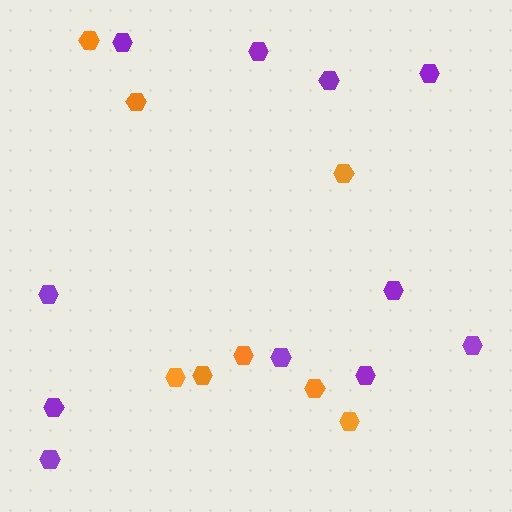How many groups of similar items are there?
There are 2 groups: one group of orange hexagons (8) and one group of purple hexagons (11).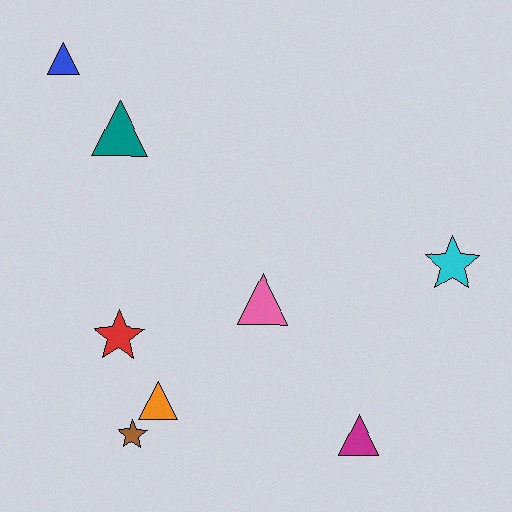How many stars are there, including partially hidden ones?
There are 3 stars.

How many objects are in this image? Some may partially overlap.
There are 8 objects.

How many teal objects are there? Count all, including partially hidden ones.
There is 1 teal object.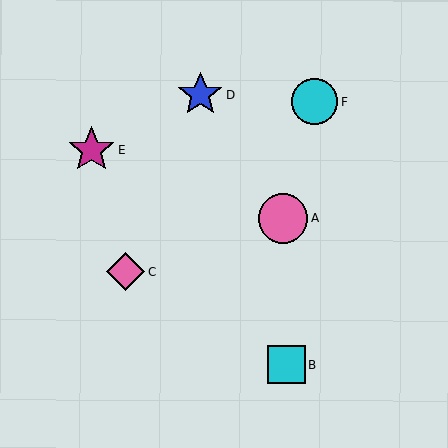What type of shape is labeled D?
Shape D is a blue star.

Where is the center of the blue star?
The center of the blue star is at (201, 95).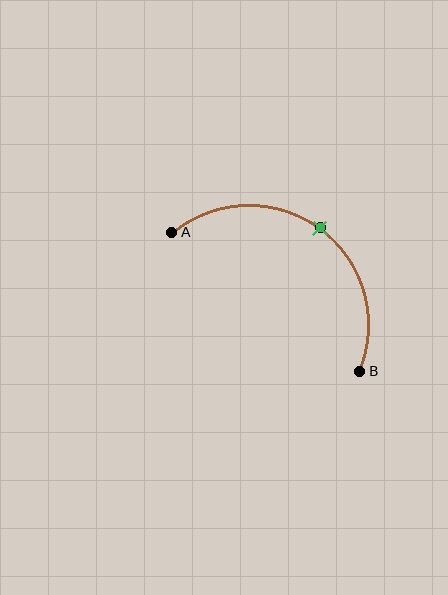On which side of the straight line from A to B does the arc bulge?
The arc bulges above and to the right of the straight line connecting A and B.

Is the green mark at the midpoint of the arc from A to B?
Yes. The green mark lies on the arc at equal arc-length from both A and B — it is the arc midpoint.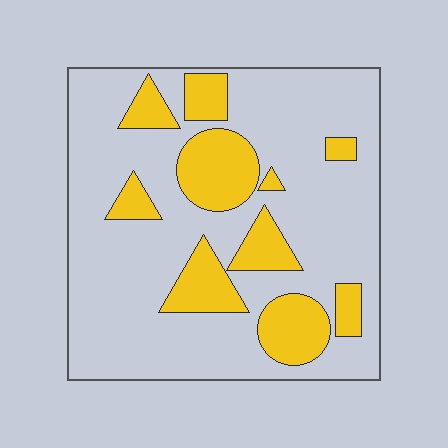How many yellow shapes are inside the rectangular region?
10.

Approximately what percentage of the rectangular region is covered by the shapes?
Approximately 25%.